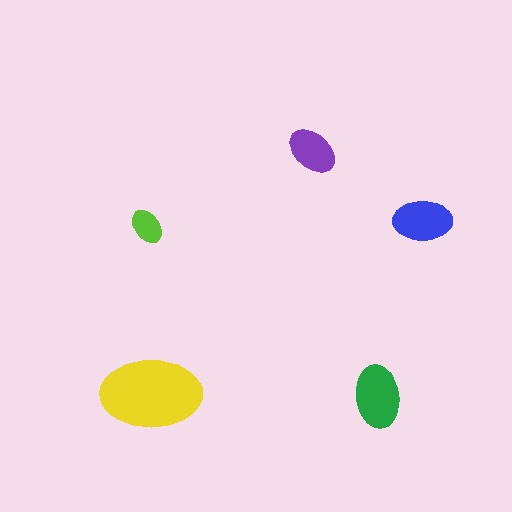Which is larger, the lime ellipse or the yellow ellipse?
The yellow one.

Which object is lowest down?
The green ellipse is bottommost.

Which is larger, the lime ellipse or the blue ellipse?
The blue one.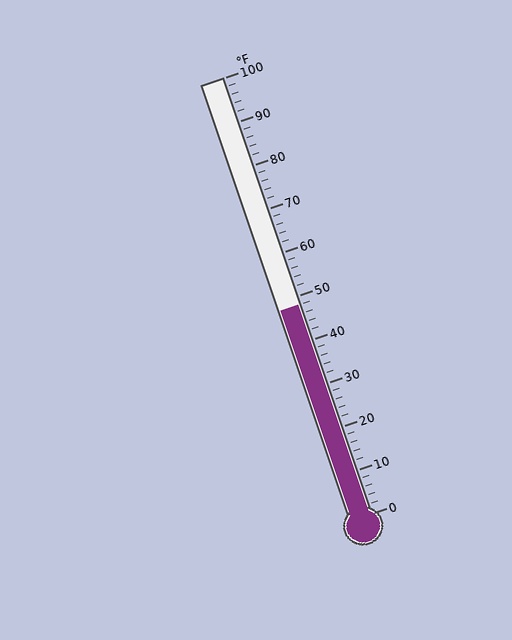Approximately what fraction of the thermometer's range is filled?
The thermometer is filled to approximately 50% of its range.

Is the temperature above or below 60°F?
The temperature is below 60°F.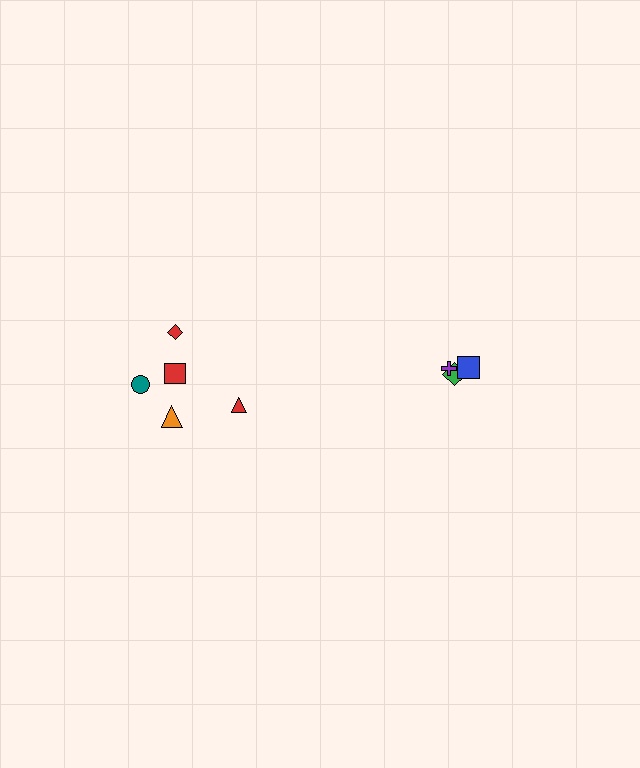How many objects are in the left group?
There are 5 objects.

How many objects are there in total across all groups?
There are 8 objects.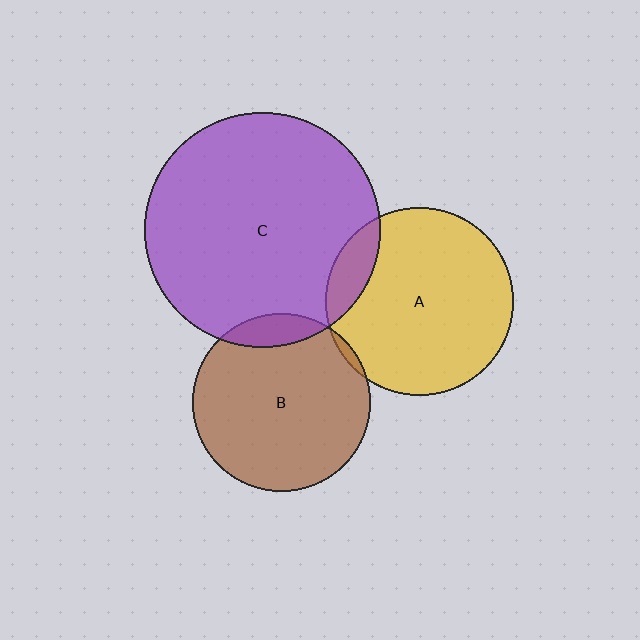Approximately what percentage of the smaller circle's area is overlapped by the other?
Approximately 10%.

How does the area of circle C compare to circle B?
Approximately 1.7 times.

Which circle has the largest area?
Circle C (purple).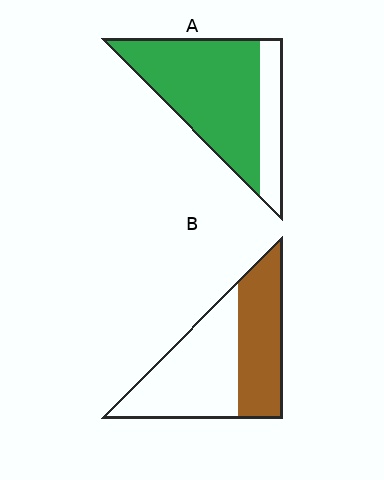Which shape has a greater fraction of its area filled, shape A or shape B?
Shape A.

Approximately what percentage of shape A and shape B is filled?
A is approximately 75% and B is approximately 45%.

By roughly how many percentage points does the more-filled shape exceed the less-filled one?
By roughly 35 percentage points (A over B).